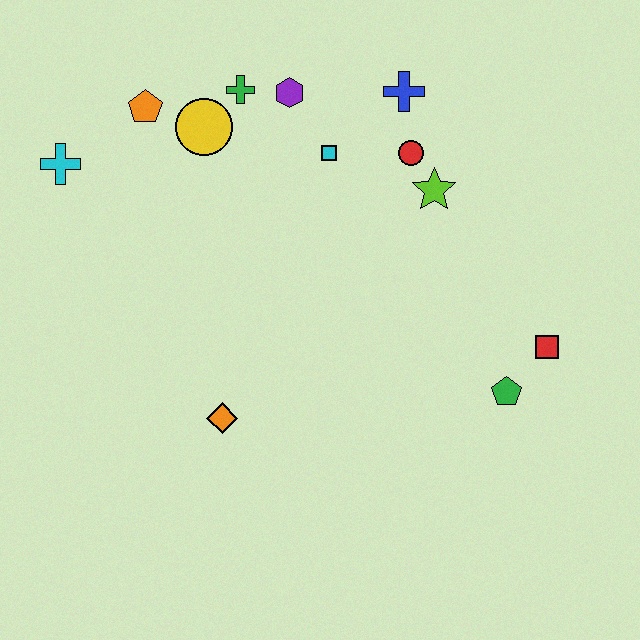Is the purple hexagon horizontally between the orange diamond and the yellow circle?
No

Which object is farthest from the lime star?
The cyan cross is farthest from the lime star.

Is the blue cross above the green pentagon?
Yes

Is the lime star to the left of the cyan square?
No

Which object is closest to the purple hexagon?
The green cross is closest to the purple hexagon.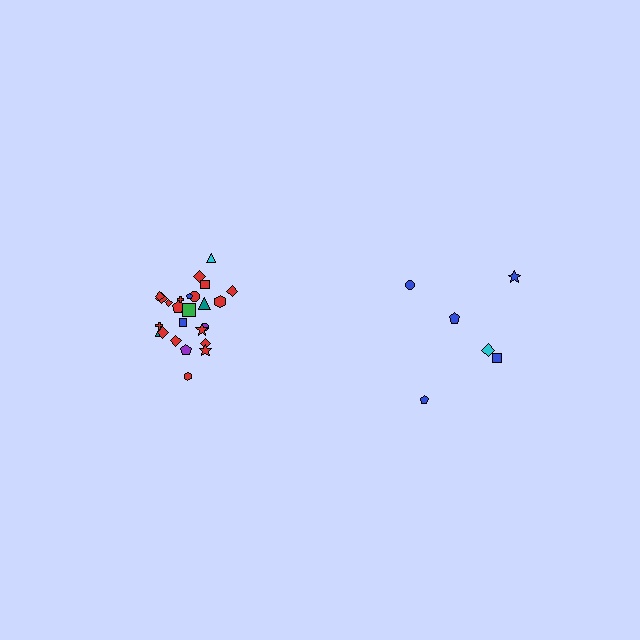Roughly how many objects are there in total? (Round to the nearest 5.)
Roughly 30 objects in total.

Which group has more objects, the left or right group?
The left group.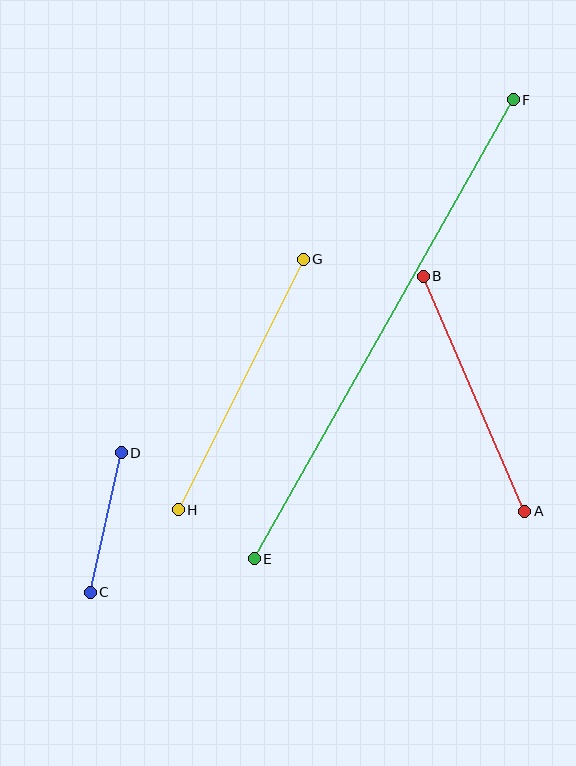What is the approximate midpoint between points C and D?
The midpoint is at approximately (106, 523) pixels.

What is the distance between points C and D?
The distance is approximately 143 pixels.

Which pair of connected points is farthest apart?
Points E and F are farthest apart.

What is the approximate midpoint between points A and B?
The midpoint is at approximately (474, 394) pixels.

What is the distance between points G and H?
The distance is approximately 280 pixels.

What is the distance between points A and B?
The distance is approximately 256 pixels.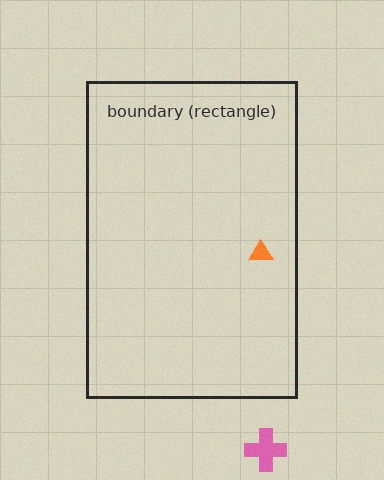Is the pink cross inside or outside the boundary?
Outside.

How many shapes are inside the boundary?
1 inside, 1 outside.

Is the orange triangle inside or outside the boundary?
Inside.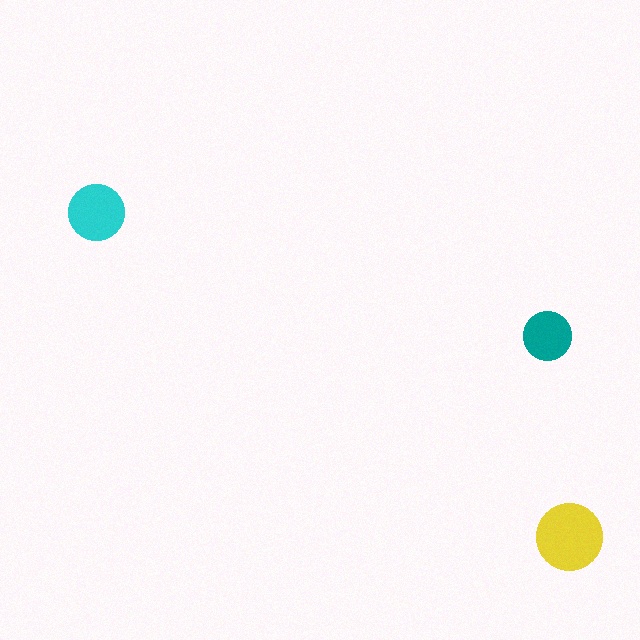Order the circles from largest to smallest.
the yellow one, the cyan one, the teal one.